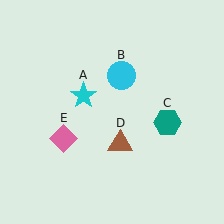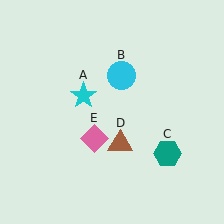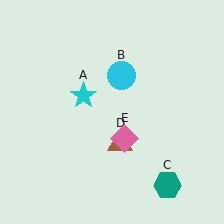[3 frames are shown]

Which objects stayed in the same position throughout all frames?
Cyan star (object A) and cyan circle (object B) and brown triangle (object D) remained stationary.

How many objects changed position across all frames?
2 objects changed position: teal hexagon (object C), pink diamond (object E).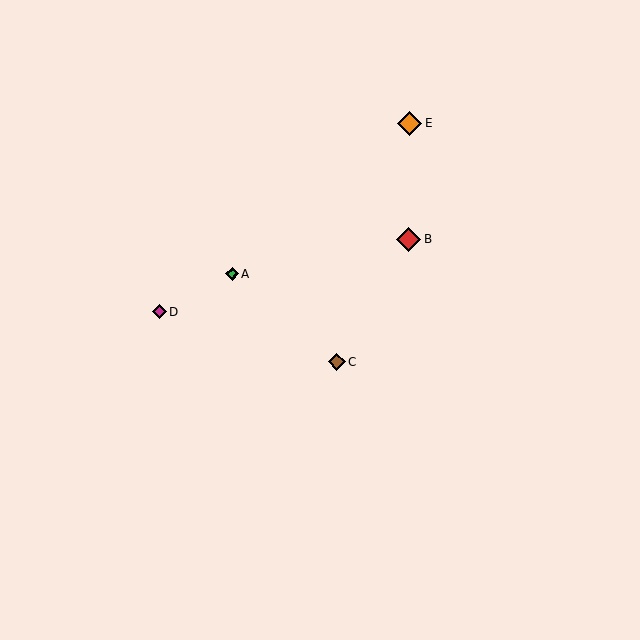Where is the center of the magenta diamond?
The center of the magenta diamond is at (159, 312).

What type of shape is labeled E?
Shape E is an orange diamond.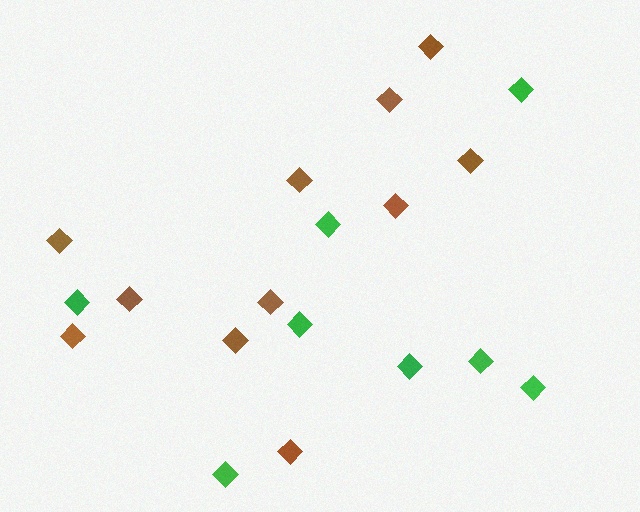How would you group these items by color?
There are 2 groups: one group of brown diamonds (11) and one group of green diamonds (8).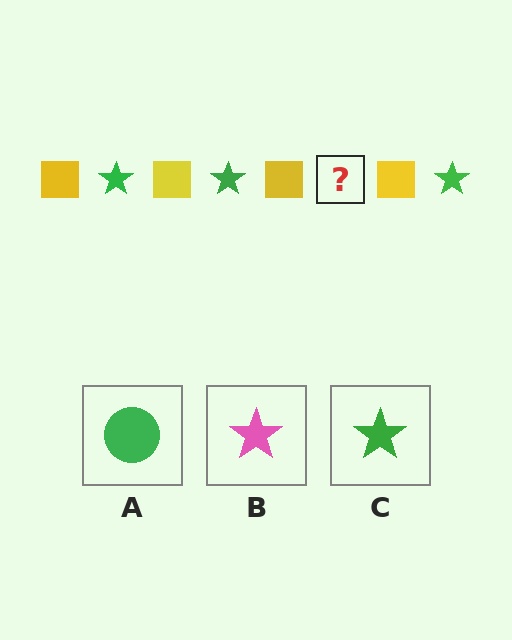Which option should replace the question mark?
Option C.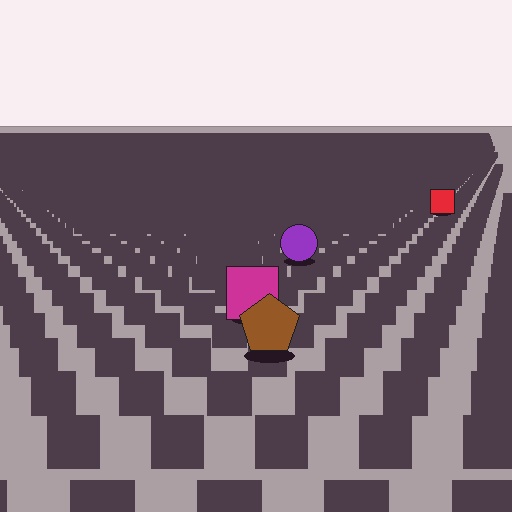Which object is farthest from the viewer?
The red square is farthest from the viewer. It appears smaller and the ground texture around it is denser.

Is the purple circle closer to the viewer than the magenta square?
No. The magenta square is closer — you can tell from the texture gradient: the ground texture is coarser near it.